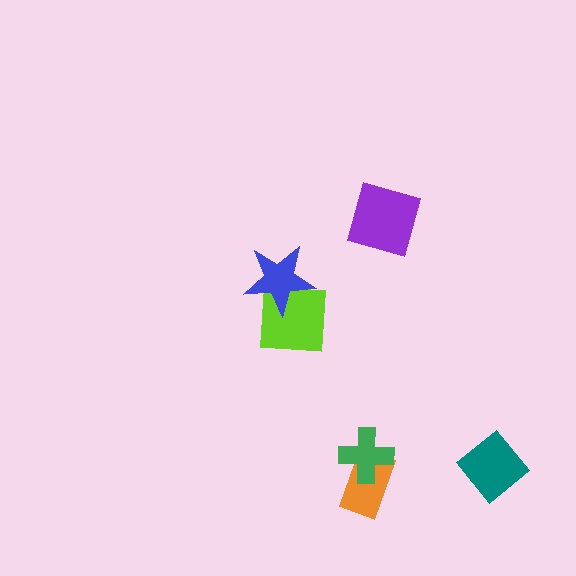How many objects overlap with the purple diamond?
0 objects overlap with the purple diamond.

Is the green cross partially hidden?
No, no other shape covers it.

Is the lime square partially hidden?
Yes, it is partially covered by another shape.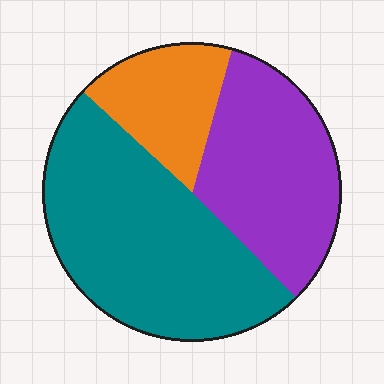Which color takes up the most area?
Teal, at roughly 50%.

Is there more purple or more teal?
Teal.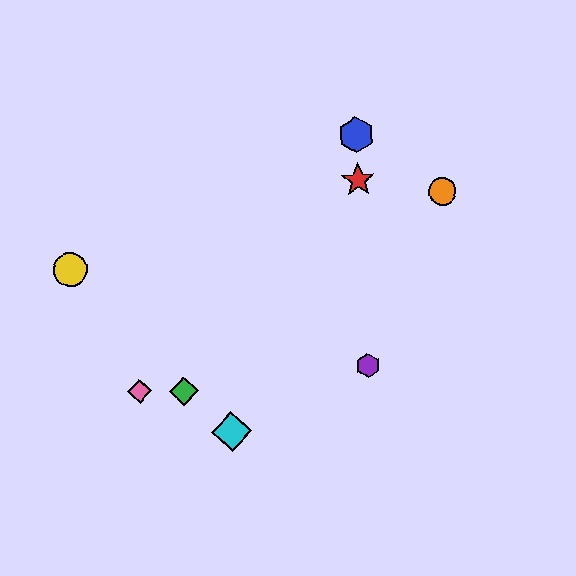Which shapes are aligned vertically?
The red star, the blue hexagon, the purple hexagon are aligned vertically.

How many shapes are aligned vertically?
3 shapes (the red star, the blue hexagon, the purple hexagon) are aligned vertically.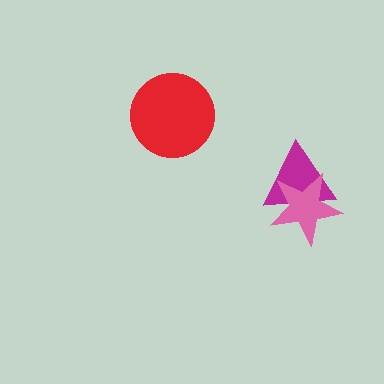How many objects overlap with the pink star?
1 object overlaps with the pink star.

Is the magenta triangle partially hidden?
Yes, it is partially covered by another shape.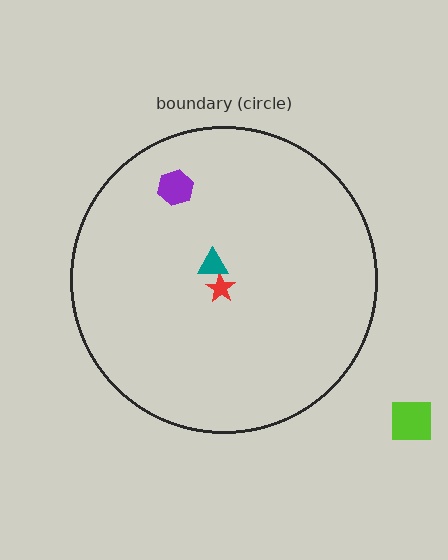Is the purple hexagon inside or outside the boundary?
Inside.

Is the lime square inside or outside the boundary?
Outside.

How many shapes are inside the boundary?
3 inside, 1 outside.